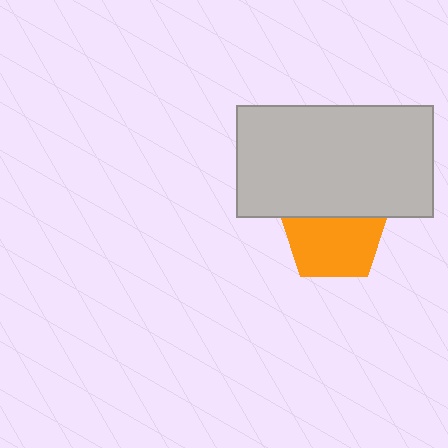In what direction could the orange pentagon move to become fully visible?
The orange pentagon could move down. That would shift it out from behind the light gray rectangle entirely.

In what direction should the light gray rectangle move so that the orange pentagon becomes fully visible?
The light gray rectangle should move up. That is the shortest direction to clear the overlap and leave the orange pentagon fully visible.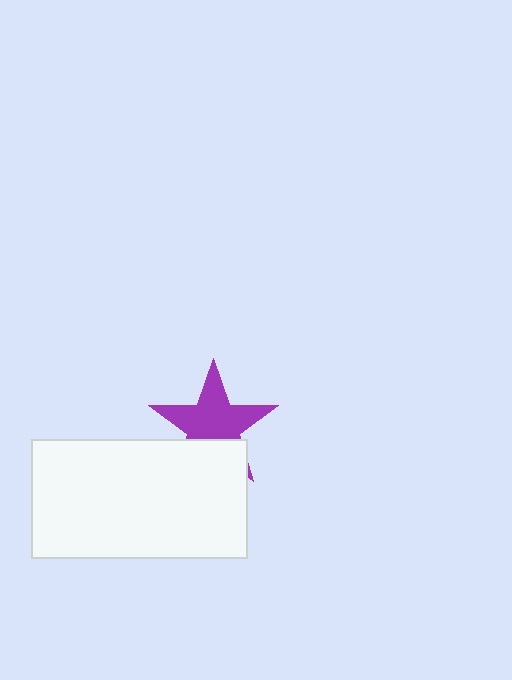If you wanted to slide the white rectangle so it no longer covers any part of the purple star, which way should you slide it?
Slide it down — that is the most direct way to separate the two shapes.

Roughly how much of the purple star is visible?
Most of it is visible (roughly 69%).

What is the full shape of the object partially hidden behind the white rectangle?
The partially hidden object is a purple star.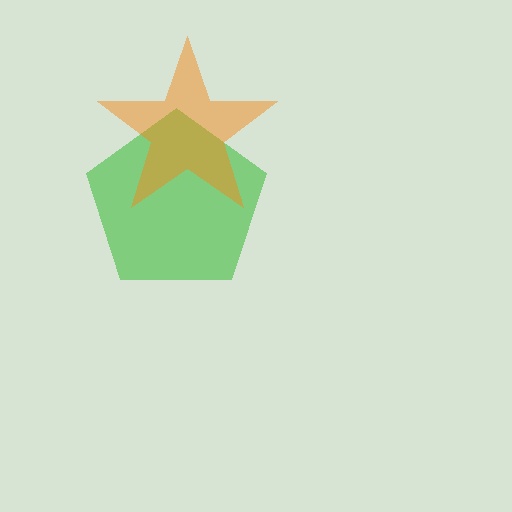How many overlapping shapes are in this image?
There are 2 overlapping shapes in the image.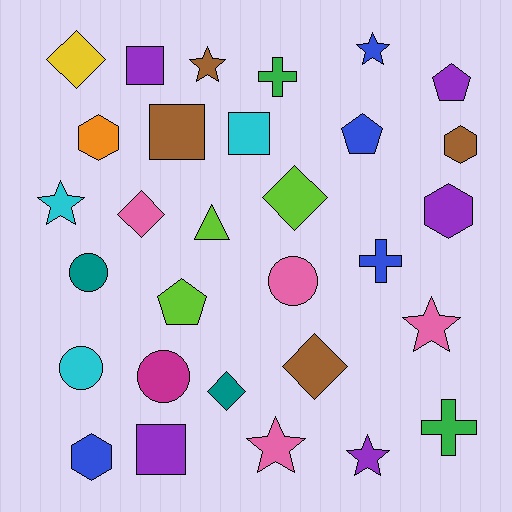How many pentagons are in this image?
There are 3 pentagons.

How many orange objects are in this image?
There is 1 orange object.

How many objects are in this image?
There are 30 objects.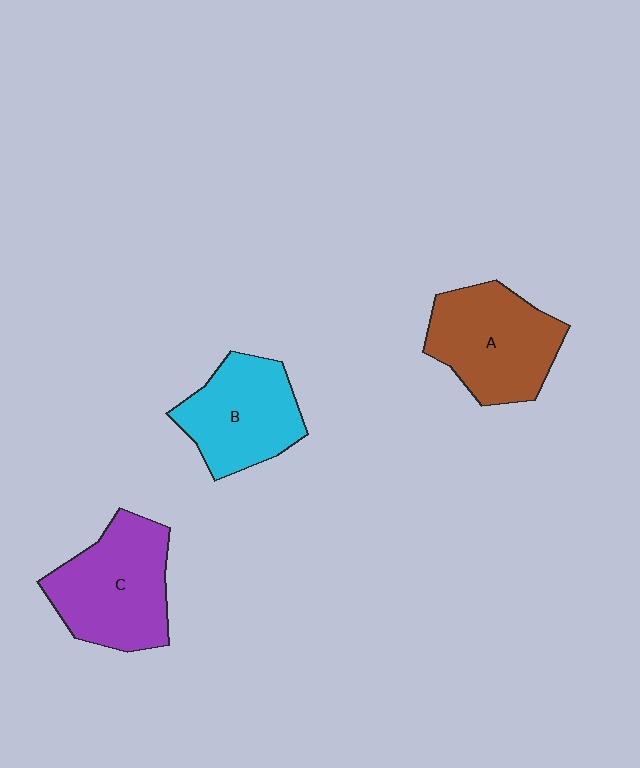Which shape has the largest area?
Shape C (purple).